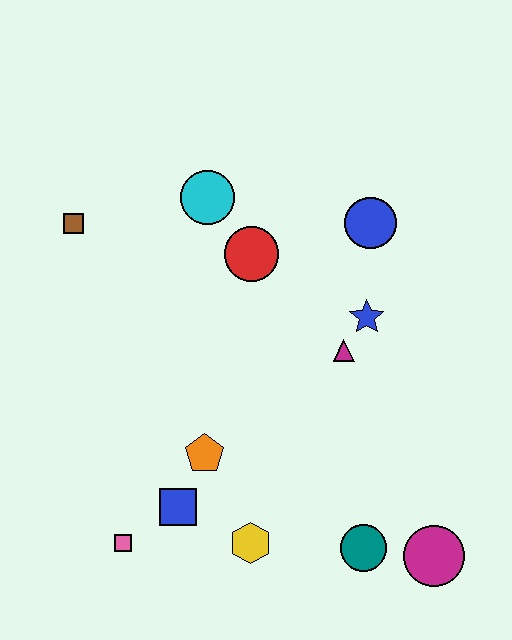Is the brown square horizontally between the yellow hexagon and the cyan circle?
No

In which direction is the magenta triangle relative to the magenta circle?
The magenta triangle is above the magenta circle.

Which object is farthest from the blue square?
The blue circle is farthest from the blue square.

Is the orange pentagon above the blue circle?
No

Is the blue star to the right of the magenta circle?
No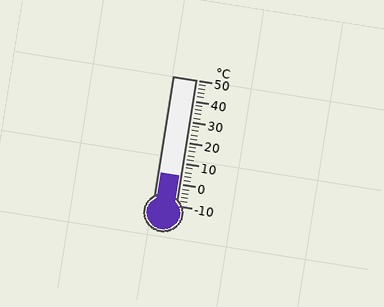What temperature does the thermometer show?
The thermometer shows approximately 4°C.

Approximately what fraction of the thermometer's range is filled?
The thermometer is filled to approximately 25% of its range.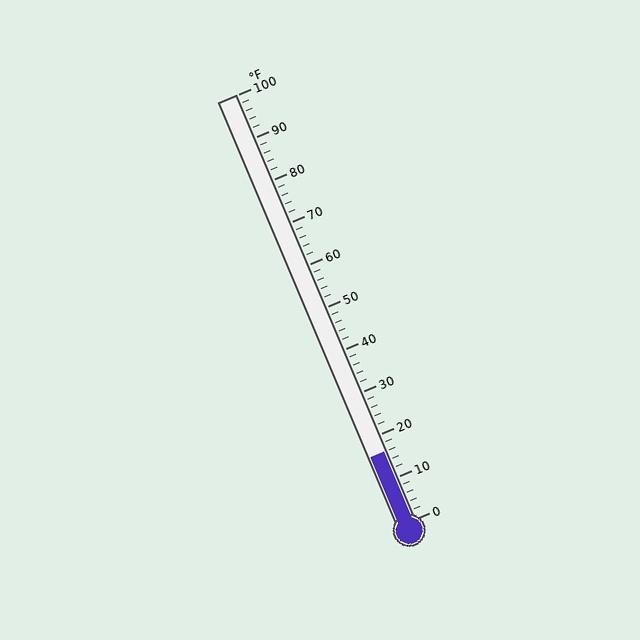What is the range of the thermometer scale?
The thermometer scale ranges from 0°F to 100°F.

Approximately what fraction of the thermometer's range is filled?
The thermometer is filled to approximately 15% of its range.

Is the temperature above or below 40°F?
The temperature is below 40°F.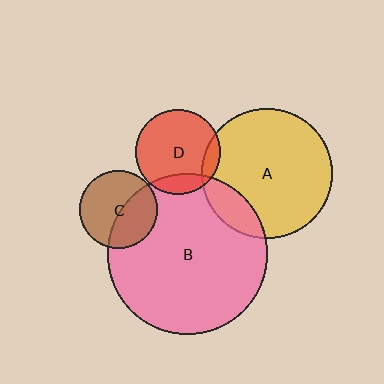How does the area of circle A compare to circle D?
Approximately 2.3 times.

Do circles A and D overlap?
Yes.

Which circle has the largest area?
Circle B (pink).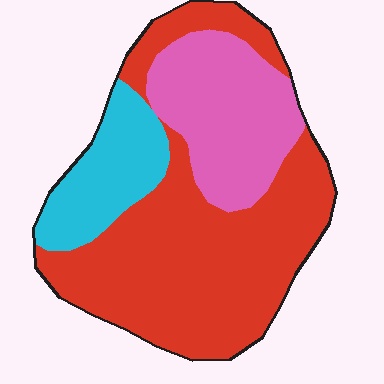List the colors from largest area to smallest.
From largest to smallest: red, pink, cyan.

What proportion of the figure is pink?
Pink covers 26% of the figure.